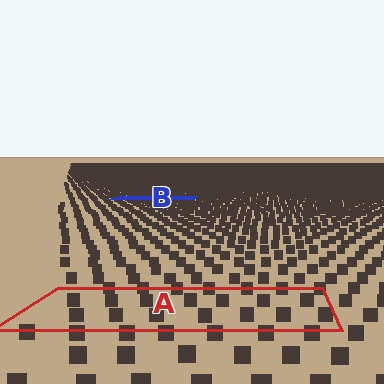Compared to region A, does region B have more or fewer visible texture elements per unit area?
Region B has more texture elements per unit area — they are packed more densely because it is farther away.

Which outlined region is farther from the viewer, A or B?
Region B is farther from the viewer — the texture elements inside it appear smaller and more densely packed.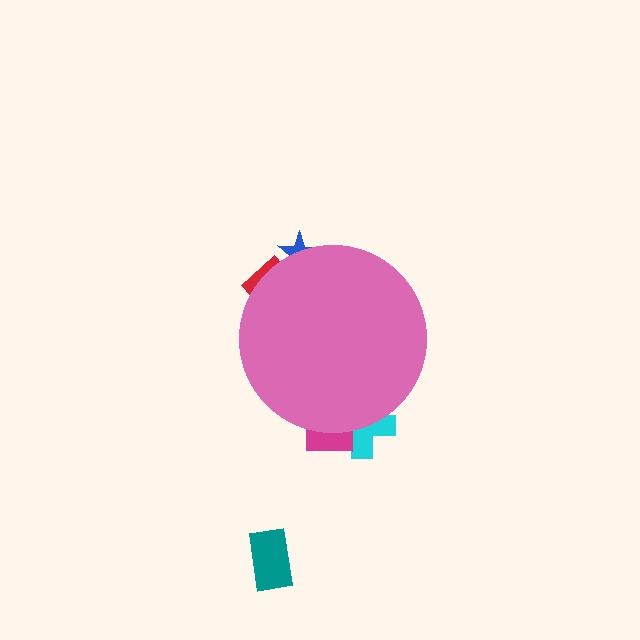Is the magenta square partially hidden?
Yes, the magenta square is partially hidden behind the pink circle.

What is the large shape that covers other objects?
A pink circle.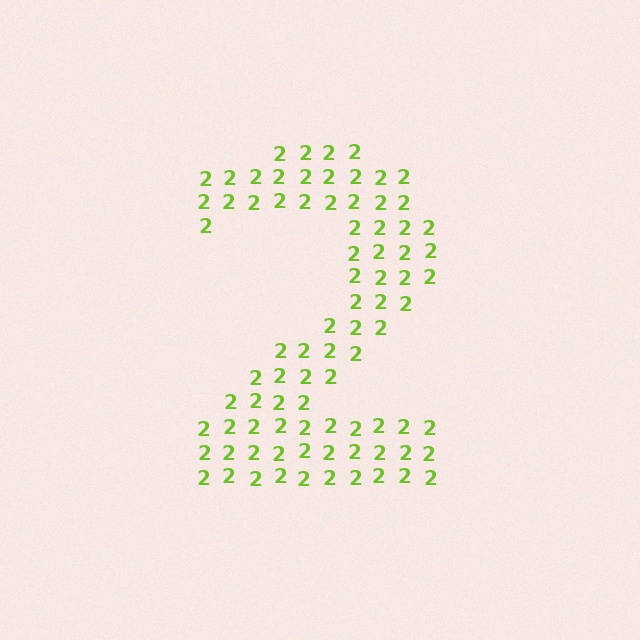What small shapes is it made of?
It is made of small digit 2's.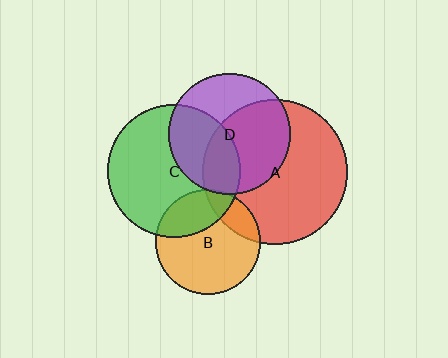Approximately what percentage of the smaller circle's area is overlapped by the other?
Approximately 40%.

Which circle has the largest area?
Circle A (red).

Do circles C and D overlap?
Yes.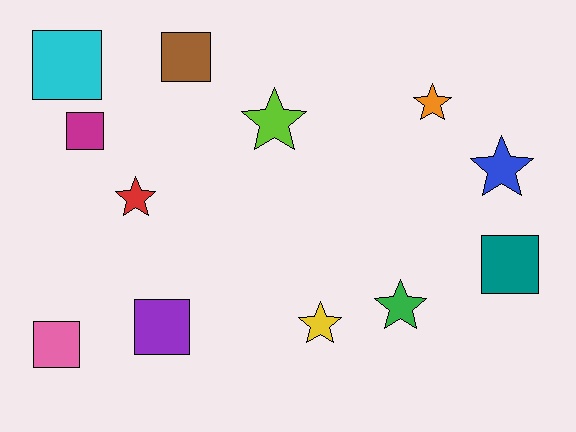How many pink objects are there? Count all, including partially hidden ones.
There is 1 pink object.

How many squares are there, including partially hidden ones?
There are 6 squares.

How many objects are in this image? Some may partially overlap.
There are 12 objects.